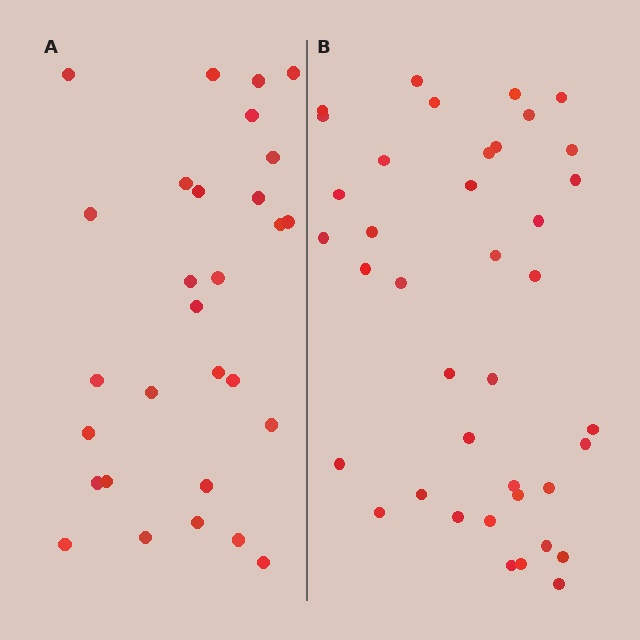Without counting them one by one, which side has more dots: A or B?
Region B (the right region) has more dots.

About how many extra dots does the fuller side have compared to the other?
Region B has roughly 10 or so more dots than region A.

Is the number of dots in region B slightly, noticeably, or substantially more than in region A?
Region B has noticeably more, but not dramatically so. The ratio is roughly 1.3 to 1.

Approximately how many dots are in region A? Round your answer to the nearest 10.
About 30 dots. (The exact count is 29, which rounds to 30.)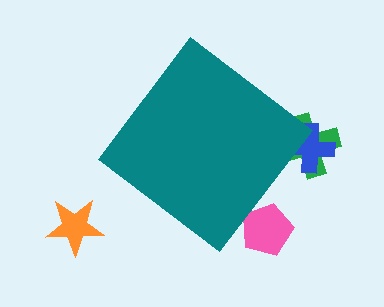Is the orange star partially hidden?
No, the orange star is fully visible.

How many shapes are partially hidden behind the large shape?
3 shapes are partially hidden.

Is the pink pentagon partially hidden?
Yes, the pink pentagon is partially hidden behind the teal diamond.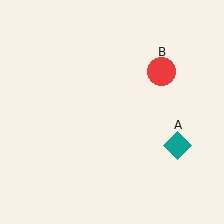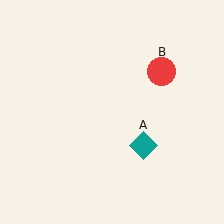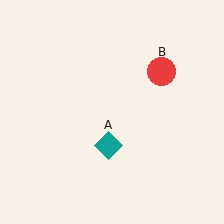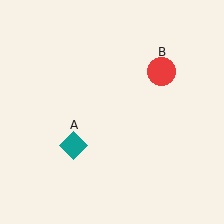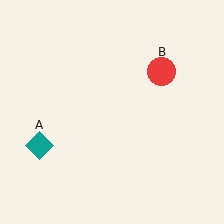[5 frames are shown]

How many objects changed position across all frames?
1 object changed position: teal diamond (object A).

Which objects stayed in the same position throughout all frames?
Red circle (object B) remained stationary.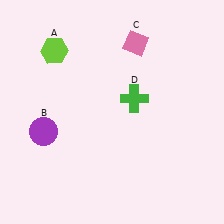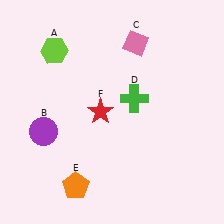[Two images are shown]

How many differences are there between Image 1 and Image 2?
There are 2 differences between the two images.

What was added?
An orange pentagon (E), a red star (F) were added in Image 2.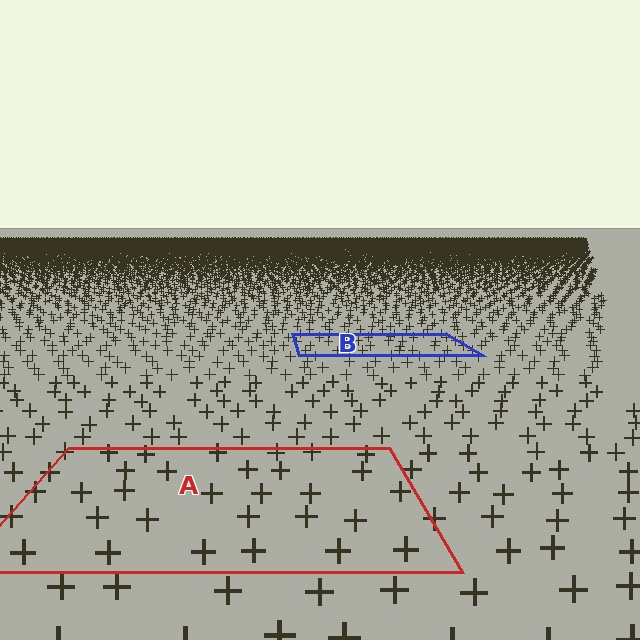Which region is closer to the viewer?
Region A is closer. The texture elements there are larger and more spread out.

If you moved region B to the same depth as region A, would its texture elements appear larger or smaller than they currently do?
They would appear larger. At a closer depth, the same texture elements are projected at a bigger on-screen size.